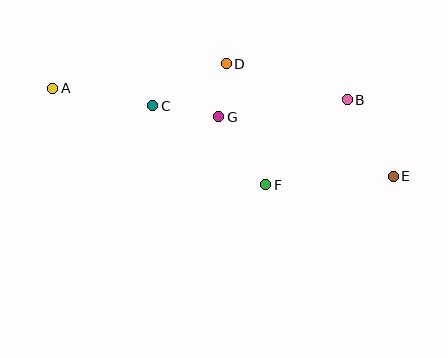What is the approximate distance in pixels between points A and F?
The distance between A and F is approximately 234 pixels.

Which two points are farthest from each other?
Points A and E are farthest from each other.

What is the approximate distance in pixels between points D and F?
The distance between D and F is approximately 128 pixels.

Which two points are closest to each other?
Points D and G are closest to each other.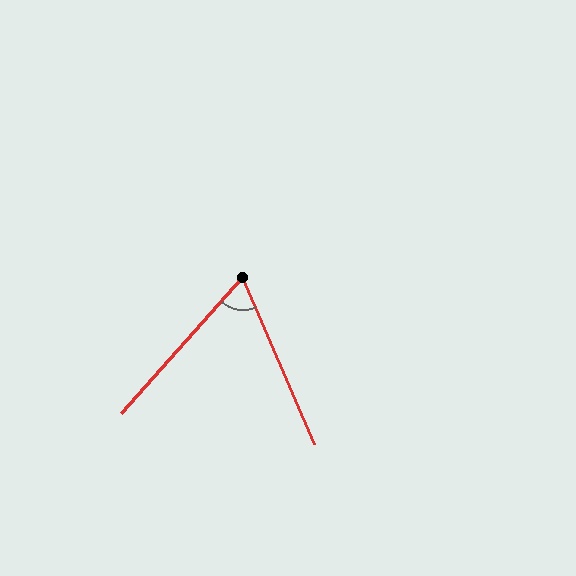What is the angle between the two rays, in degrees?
Approximately 65 degrees.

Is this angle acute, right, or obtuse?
It is acute.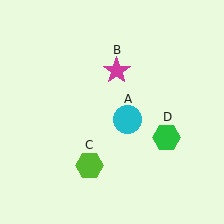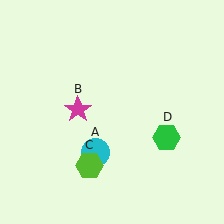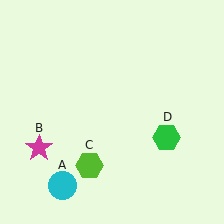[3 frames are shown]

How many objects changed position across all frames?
2 objects changed position: cyan circle (object A), magenta star (object B).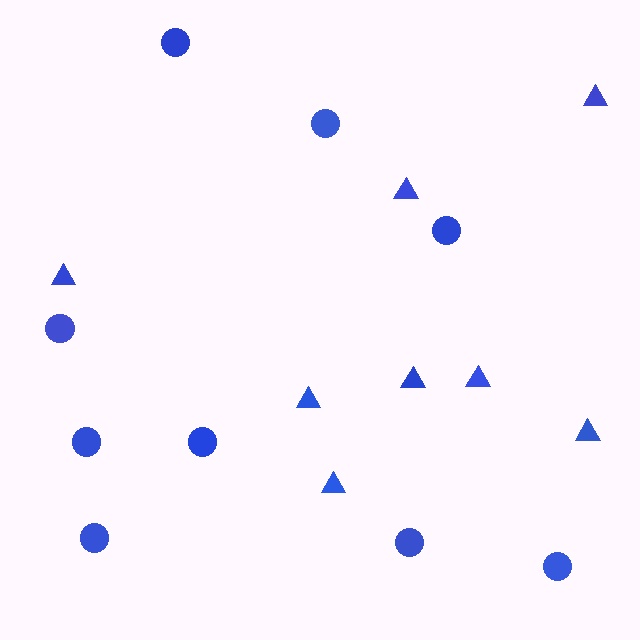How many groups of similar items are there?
There are 2 groups: one group of circles (9) and one group of triangles (8).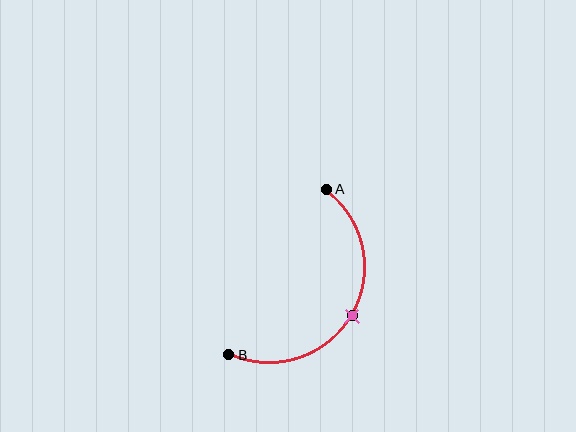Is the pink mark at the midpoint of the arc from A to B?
Yes. The pink mark lies on the arc at equal arc-length from both A and B — it is the arc midpoint.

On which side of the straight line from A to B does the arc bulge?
The arc bulges to the right of the straight line connecting A and B.